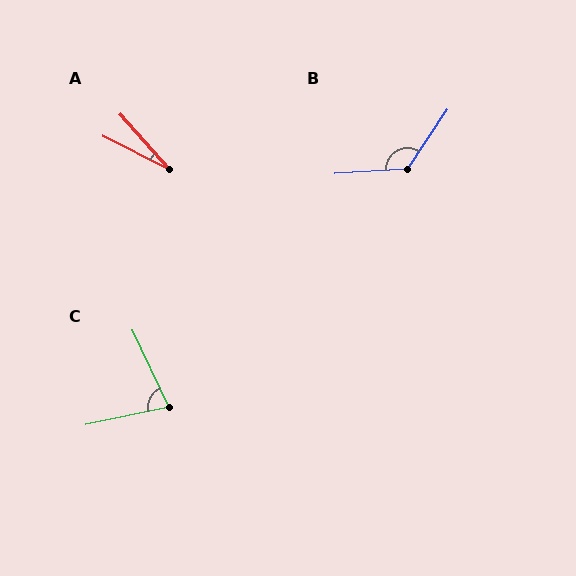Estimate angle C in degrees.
Approximately 76 degrees.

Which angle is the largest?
B, at approximately 128 degrees.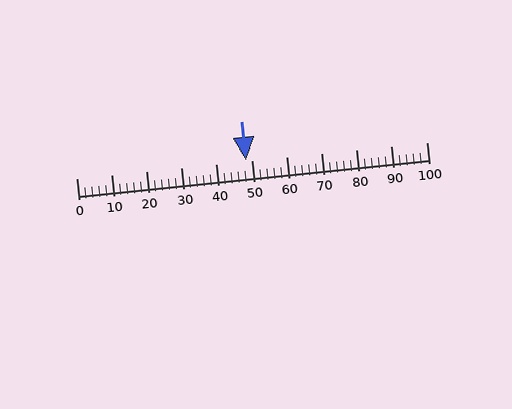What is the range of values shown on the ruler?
The ruler shows values from 0 to 100.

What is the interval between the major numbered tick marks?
The major tick marks are spaced 10 units apart.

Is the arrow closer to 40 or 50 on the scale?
The arrow is closer to 50.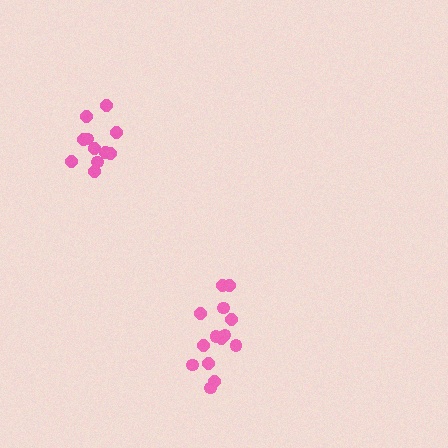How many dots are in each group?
Group 1: 14 dots, Group 2: 11 dots (25 total).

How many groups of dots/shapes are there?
There are 2 groups.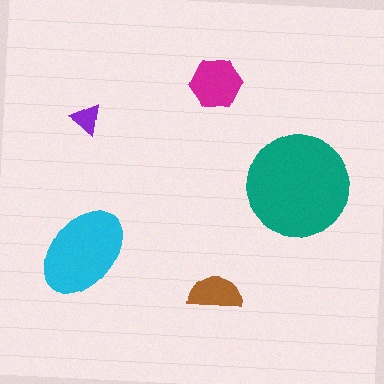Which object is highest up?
The magenta hexagon is topmost.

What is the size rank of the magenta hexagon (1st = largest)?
3rd.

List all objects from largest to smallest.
The teal circle, the cyan ellipse, the magenta hexagon, the brown semicircle, the purple triangle.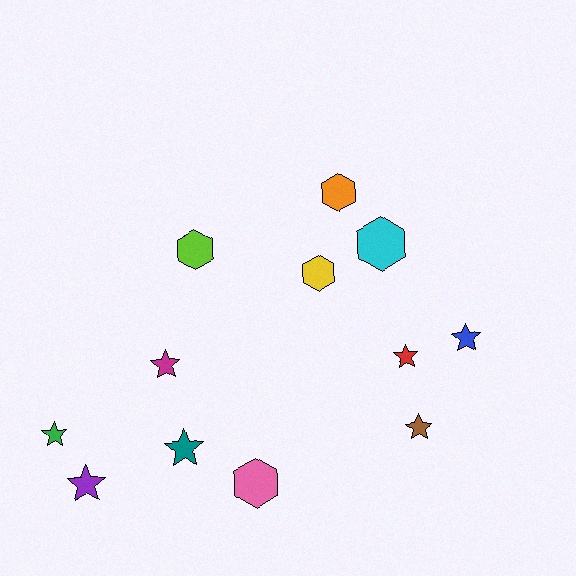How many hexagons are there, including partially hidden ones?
There are 5 hexagons.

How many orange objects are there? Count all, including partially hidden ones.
There is 1 orange object.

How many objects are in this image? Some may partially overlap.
There are 12 objects.